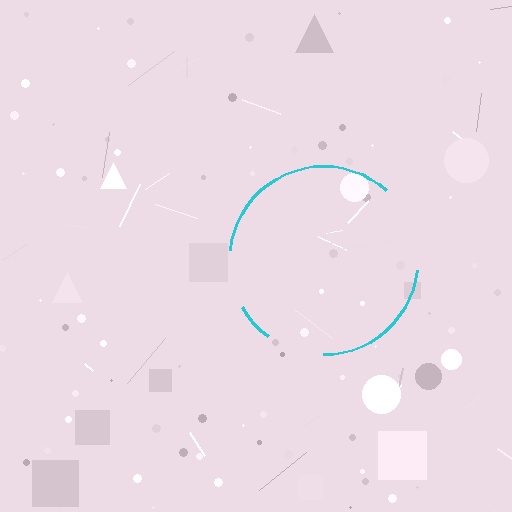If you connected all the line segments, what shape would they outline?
They would outline a circle.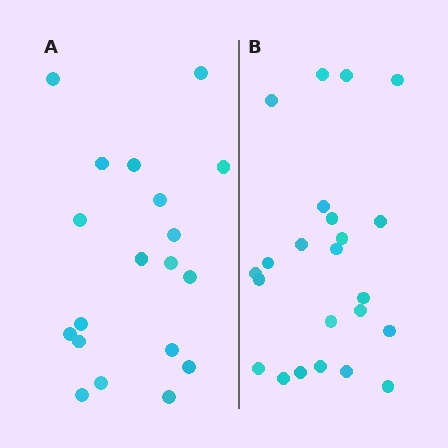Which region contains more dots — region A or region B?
Region B (the right region) has more dots.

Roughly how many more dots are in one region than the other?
Region B has about 4 more dots than region A.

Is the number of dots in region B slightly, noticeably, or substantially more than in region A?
Region B has only slightly more — the two regions are fairly close. The ratio is roughly 1.2 to 1.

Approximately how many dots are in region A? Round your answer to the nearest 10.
About 20 dots. (The exact count is 19, which rounds to 20.)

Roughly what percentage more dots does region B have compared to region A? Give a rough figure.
About 20% more.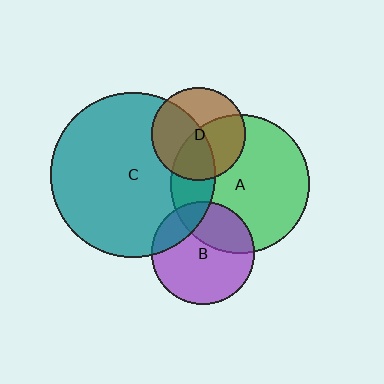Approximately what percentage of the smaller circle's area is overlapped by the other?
Approximately 50%.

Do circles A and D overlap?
Yes.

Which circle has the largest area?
Circle C (teal).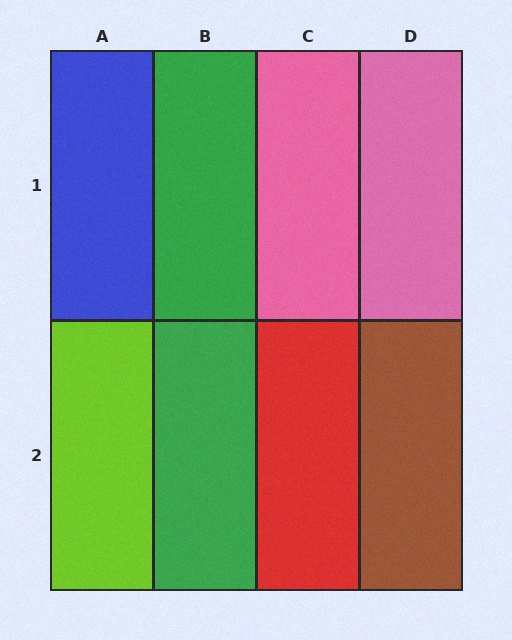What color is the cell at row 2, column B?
Green.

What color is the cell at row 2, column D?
Brown.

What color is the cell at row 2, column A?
Lime.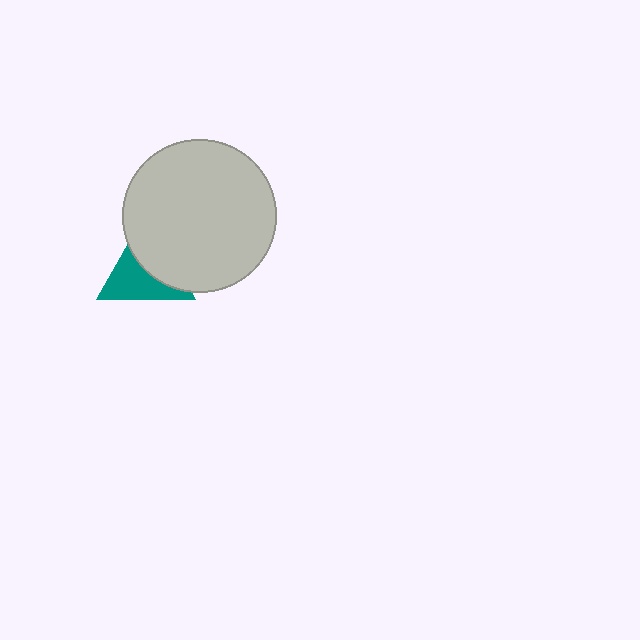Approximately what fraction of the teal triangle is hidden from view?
Roughly 48% of the teal triangle is hidden behind the light gray circle.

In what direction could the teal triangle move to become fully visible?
The teal triangle could move toward the lower-left. That would shift it out from behind the light gray circle entirely.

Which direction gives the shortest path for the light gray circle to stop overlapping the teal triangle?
Moving toward the upper-right gives the shortest separation.